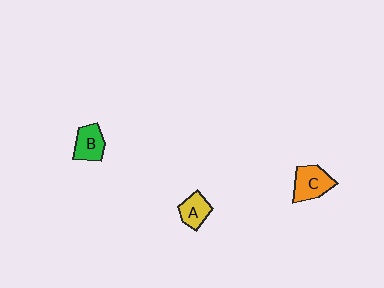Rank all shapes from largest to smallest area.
From largest to smallest: C (orange), B (green), A (yellow).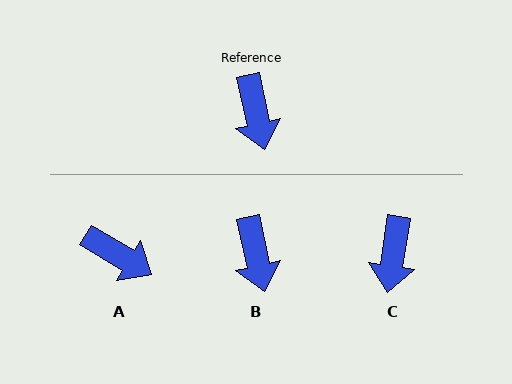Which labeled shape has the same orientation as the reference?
B.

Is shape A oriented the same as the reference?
No, it is off by about 47 degrees.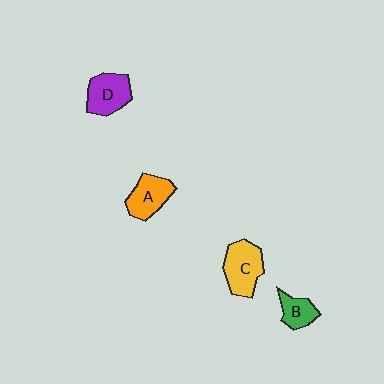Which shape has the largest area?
Shape C (yellow).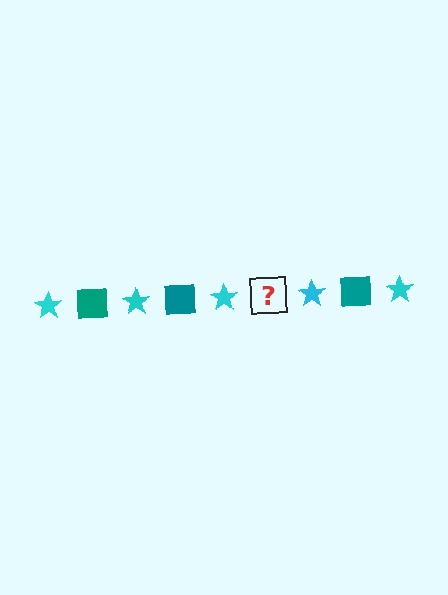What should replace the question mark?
The question mark should be replaced with a teal square.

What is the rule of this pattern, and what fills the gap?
The rule is that the pattern alternates between cyan star and teal square. The gap should be filled with a teal square.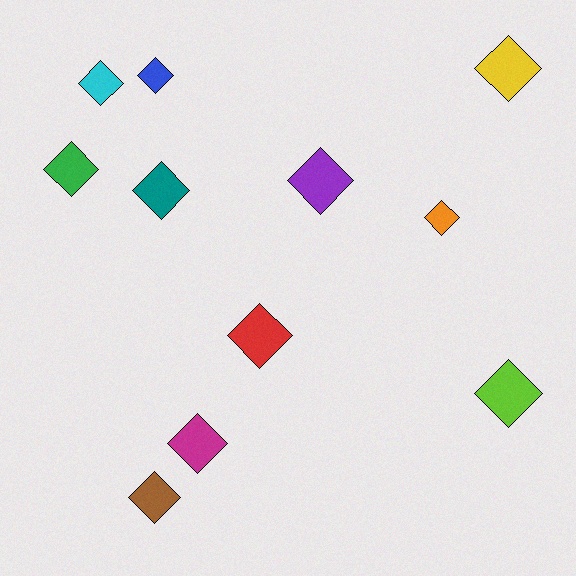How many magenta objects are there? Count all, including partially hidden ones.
There is 1 magenta object.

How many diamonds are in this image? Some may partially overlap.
There are 11 diamonds.